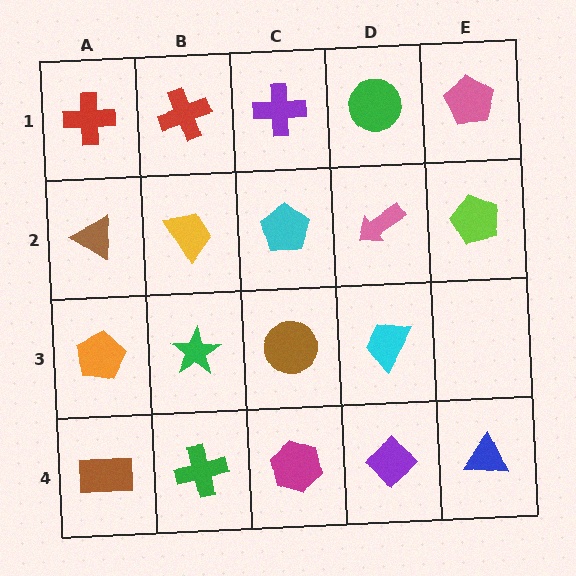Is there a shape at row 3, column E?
No, that cell is empty.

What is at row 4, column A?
A brown rectangle.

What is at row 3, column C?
A brown circle.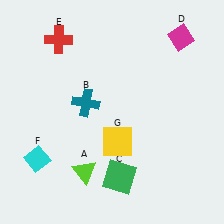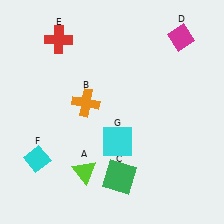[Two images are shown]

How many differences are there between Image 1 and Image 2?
There are 2 differences between the two images.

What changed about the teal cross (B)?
In Image 1, B is teal. In Image 2, it changed to orange.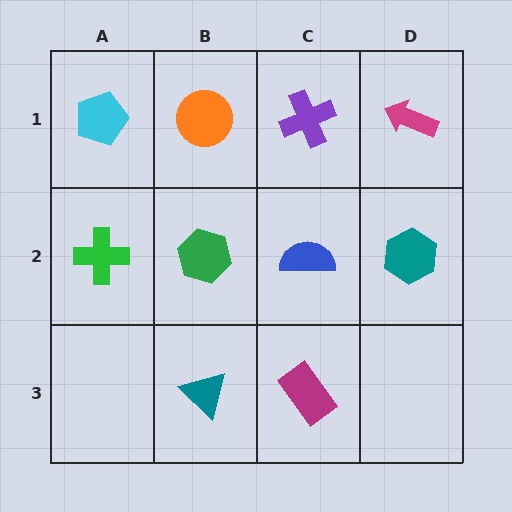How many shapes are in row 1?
4 shapes.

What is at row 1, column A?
A cyan pentagon.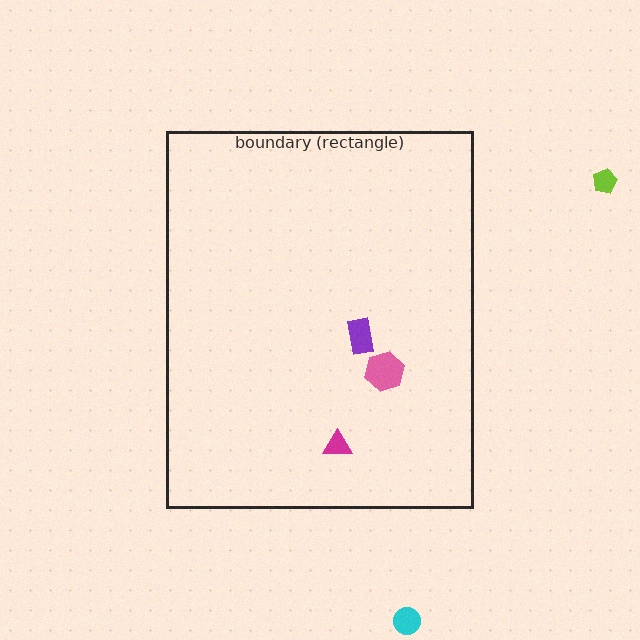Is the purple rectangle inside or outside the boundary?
Inside.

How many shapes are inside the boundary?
3 inside, 2 outside.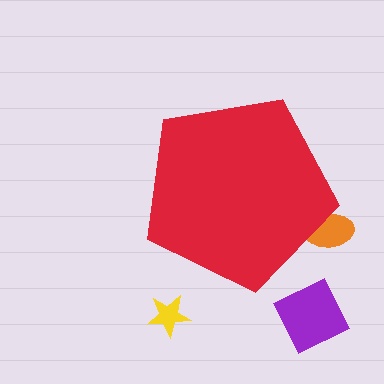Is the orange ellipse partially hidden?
Yes, the orange ellipse is partially hidden behind the red pentagon.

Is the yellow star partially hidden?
No, the yellow star is fully visible.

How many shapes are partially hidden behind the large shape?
1 shape is partially hidden.